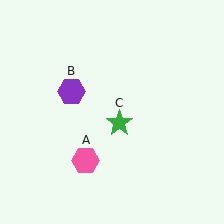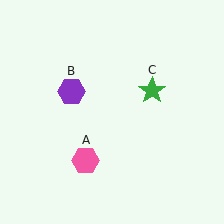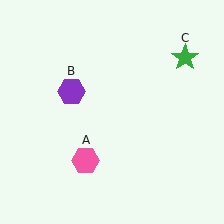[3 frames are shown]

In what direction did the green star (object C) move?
The green star (object C) moved up and to the right.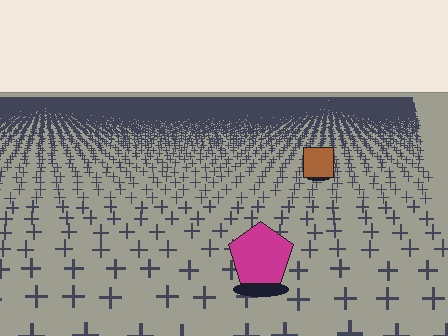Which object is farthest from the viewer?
The brown square is farthest from the viewer. It appears smaller and the ground texture around it is denser.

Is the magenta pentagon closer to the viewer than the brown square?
Yes. The magenta pentagon is closer — you can tell from the texture gradient: the ground texture is coarser near it.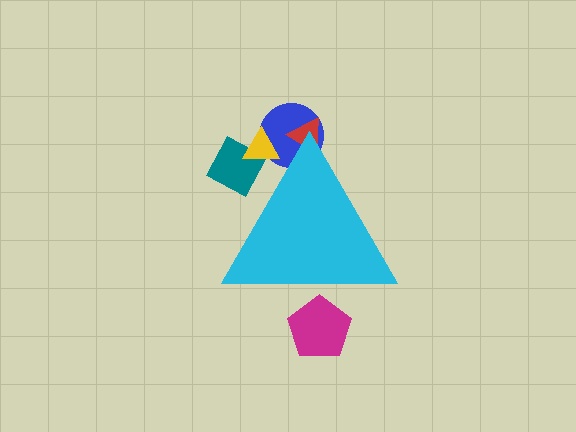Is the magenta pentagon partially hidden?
Yes, the magenta pentagon is partially hidden behind the cyan triangle.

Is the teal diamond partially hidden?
Yes, the teal diamond is partially hidden behind the cyan triangle.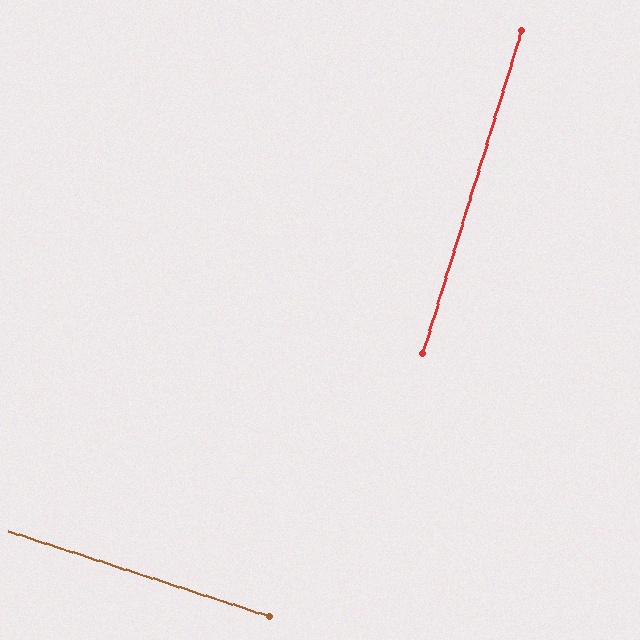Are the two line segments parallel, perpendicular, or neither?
Perpendicular — they meet at approximately 89°.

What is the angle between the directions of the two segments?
Approximately 89 degrees.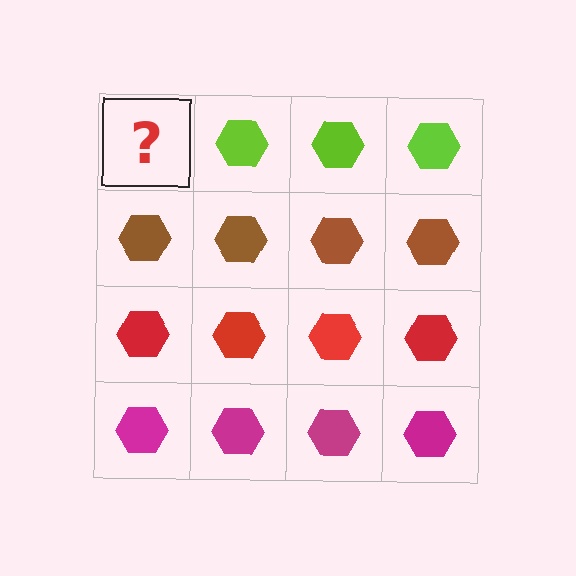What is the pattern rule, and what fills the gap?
The rule is that each row has a consistent color. The gap should be filled with a lime hexagon.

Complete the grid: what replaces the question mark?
The question mark should be replaced with a lime hexagon.